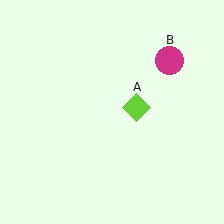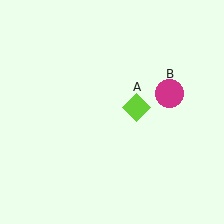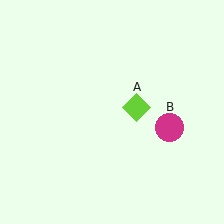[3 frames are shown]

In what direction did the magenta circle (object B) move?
The magenta circle (object B) moved down.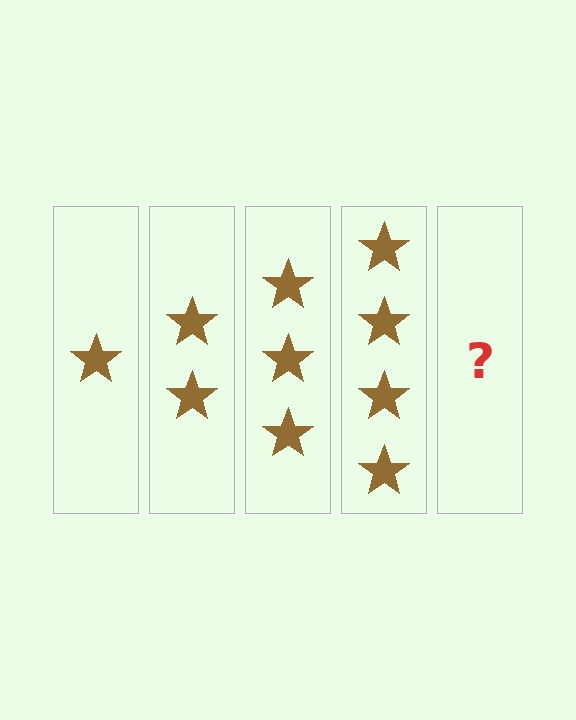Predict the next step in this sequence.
The next step is 5 stars.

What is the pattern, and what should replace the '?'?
The pattern is that each step adds one more star. The '?' should be 5 stars.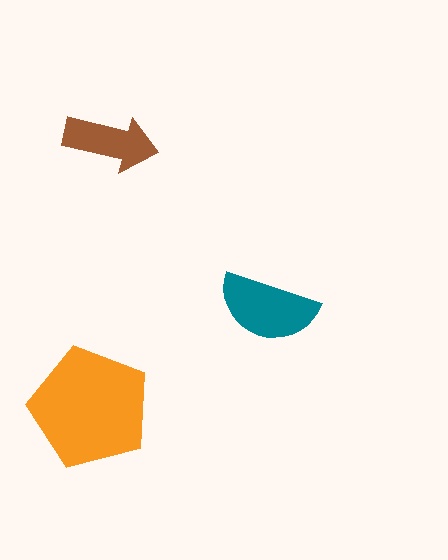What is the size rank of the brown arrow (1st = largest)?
3rd.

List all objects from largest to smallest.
The orange pentagon, the teal semicircle, the brown arrow.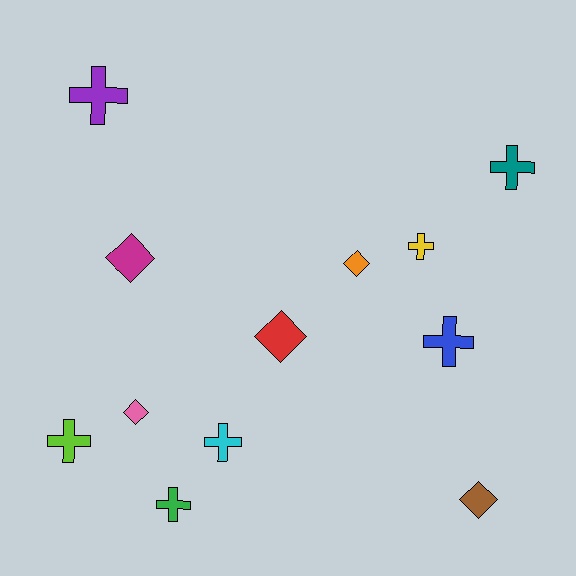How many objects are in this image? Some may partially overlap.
There are 12 objects.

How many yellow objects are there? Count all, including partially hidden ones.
There is 1 yellow object.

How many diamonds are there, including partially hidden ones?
There are 5 diamonds.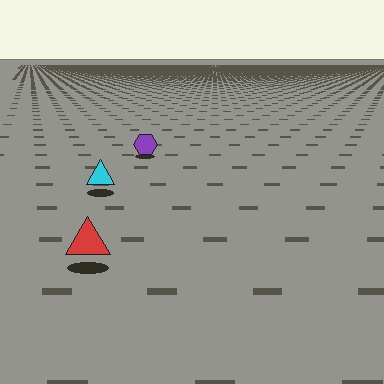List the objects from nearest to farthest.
From nearest to farthest: the red triangle, the cyan triangle, the purple hexagon.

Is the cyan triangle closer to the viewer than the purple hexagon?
Yes. The cyan triangle is closer — you can tell from the texture gradient: the ground texture is coarser near it.